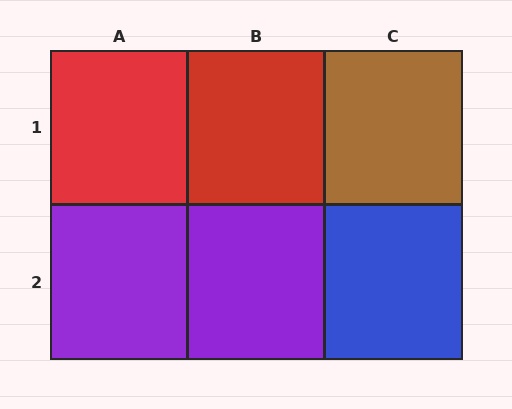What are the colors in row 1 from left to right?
Red, red, brown.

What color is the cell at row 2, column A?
Purple.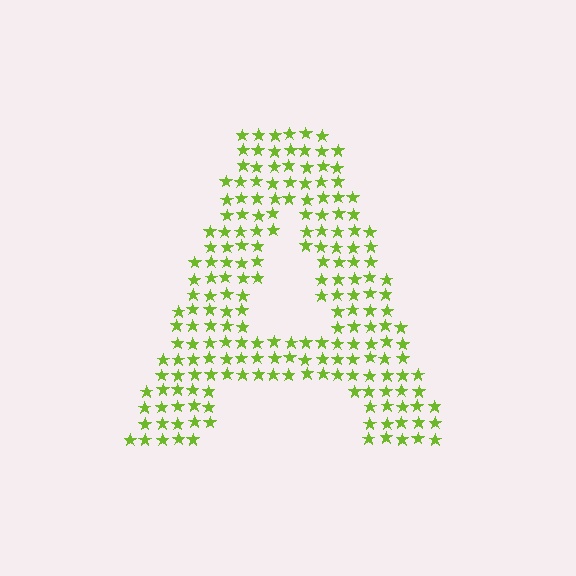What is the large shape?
The large shape is the letter A.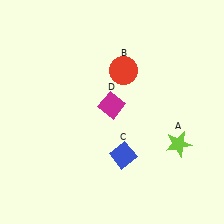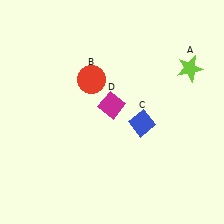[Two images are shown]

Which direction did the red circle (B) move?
The red circle (B) moved left.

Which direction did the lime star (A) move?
The lime star (A) moved up.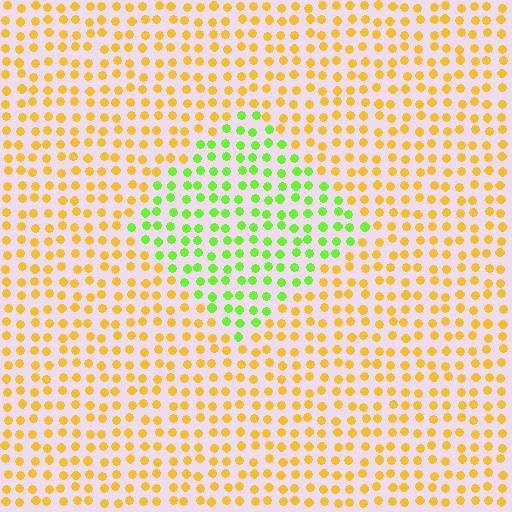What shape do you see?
I see a diamond.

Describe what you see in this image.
The image is filled with small yellow elements in a uniform arrangement. A diamond-shaped region is visible where the elements are tinted to a slightly different hue, forming a subtle color boundary.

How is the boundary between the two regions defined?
The boundary is defined purely by a slight shift in hue (about 60 degrees). Spacing, size, and orientation are identical on both sides.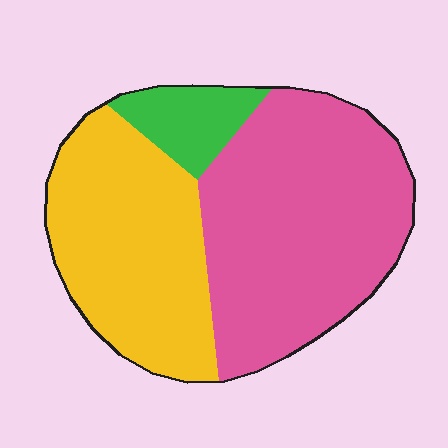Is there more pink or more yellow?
Pink.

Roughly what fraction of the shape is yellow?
Yellow takes up about three eighths (3/8) of the shape.